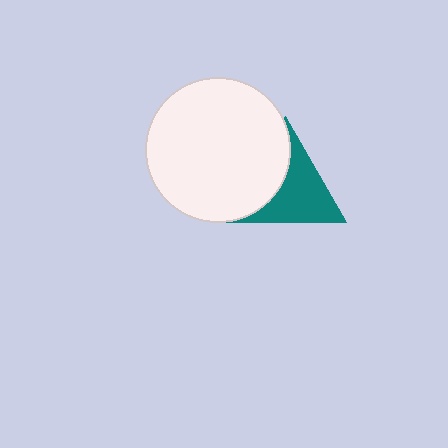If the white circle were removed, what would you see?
You would see the complete teal triangle.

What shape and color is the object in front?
The object in front is a white circle.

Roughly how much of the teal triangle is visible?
About half of it is visible (roughly 60%).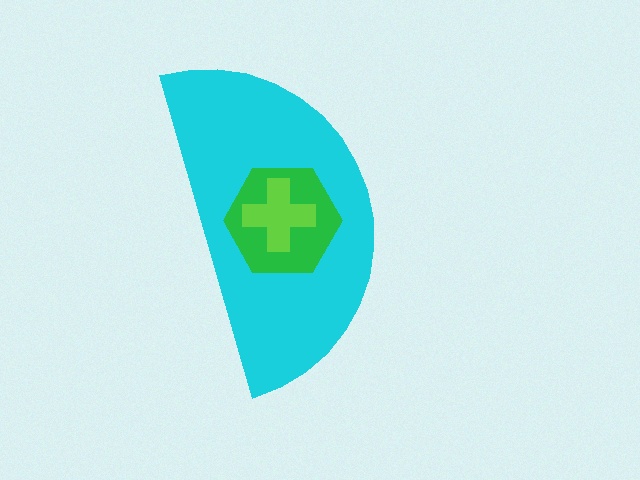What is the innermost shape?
The lime cross.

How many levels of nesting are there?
3.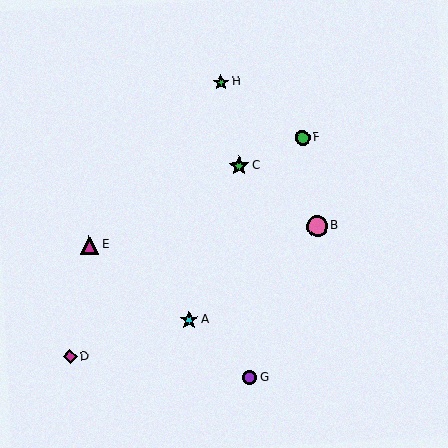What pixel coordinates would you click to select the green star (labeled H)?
Click at (221, 82) to select the green star H.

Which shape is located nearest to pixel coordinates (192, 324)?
The cyan star (labeled A) at (189, 320) is nearest to that location.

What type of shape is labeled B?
Shape B is a pink circle.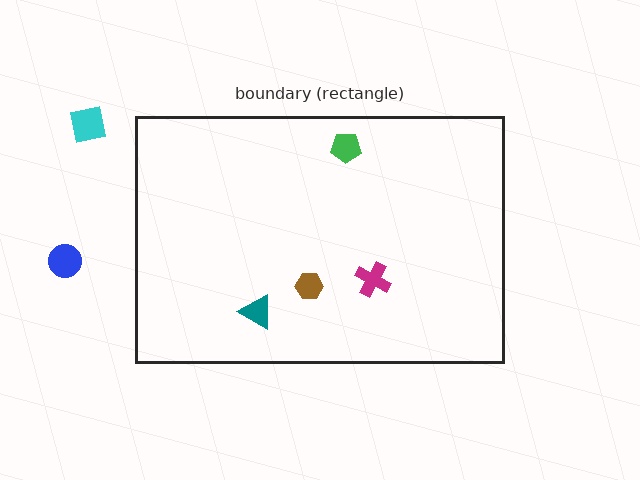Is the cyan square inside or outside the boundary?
Outside.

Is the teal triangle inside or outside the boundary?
Inside.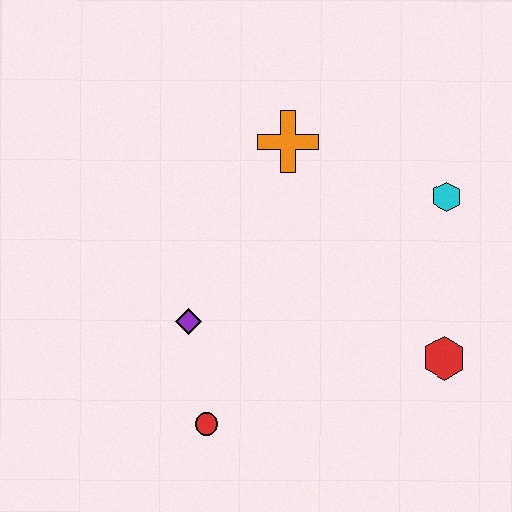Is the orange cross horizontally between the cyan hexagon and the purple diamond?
Yes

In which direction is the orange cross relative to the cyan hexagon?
The orange cross is to the left of the cyan hexagon.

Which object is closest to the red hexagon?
The cyan hexagon is closest to the red hexagon.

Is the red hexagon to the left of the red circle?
No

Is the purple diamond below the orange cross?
Yes